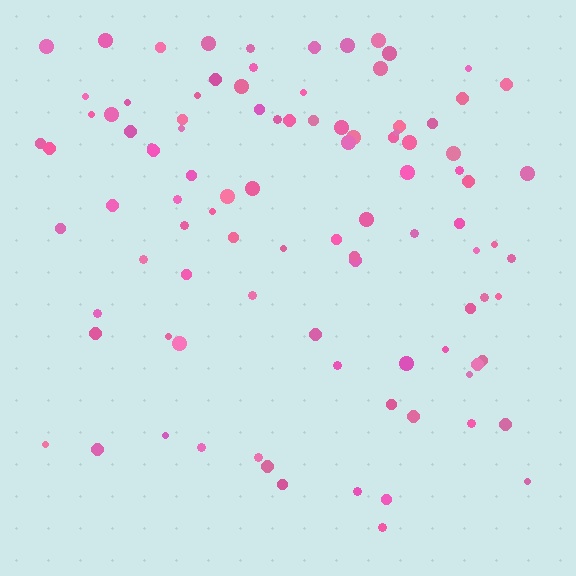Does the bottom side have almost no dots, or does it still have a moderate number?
Still a moderate number, just noticeably fewer than the top.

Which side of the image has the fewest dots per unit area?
The bottom.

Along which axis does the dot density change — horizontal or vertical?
Vertical.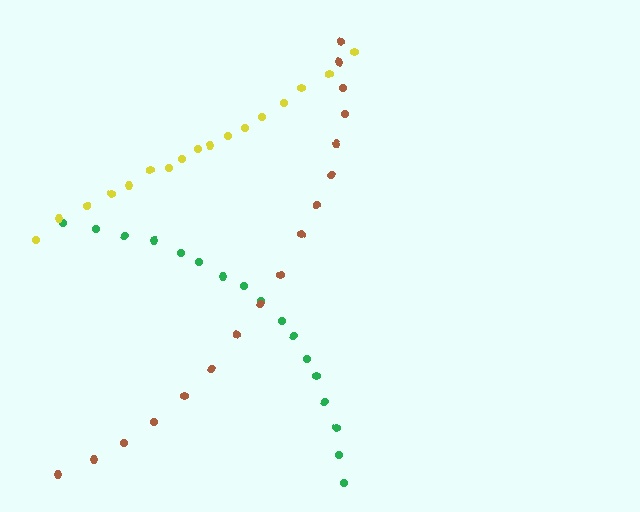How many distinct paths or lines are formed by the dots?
There are 3 distinct paths.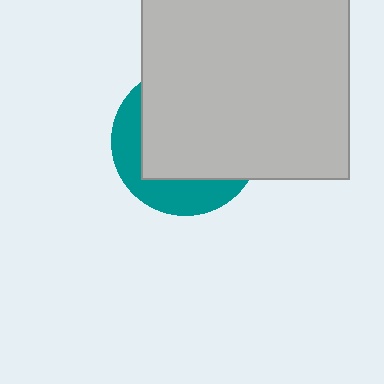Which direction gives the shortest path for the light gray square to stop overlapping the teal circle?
Moving toward the upper-right gives the shortest separation.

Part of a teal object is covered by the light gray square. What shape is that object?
It is a circle.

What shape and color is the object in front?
The object in front is a light gray square.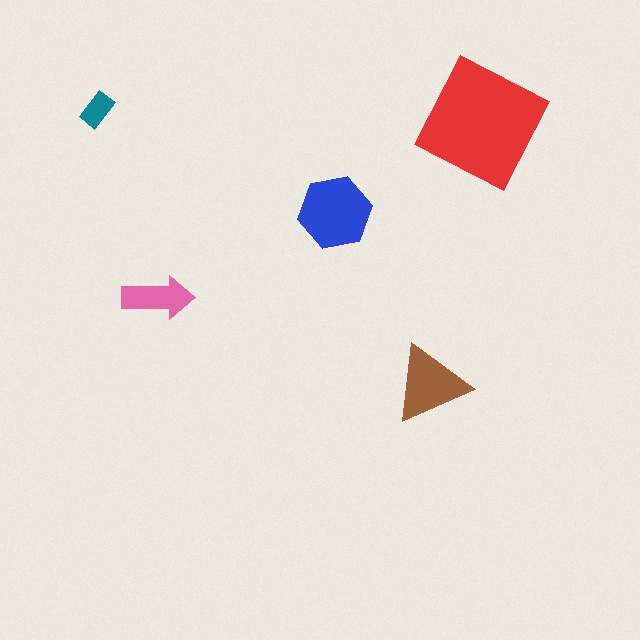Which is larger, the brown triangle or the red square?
The red square.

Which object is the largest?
The red square.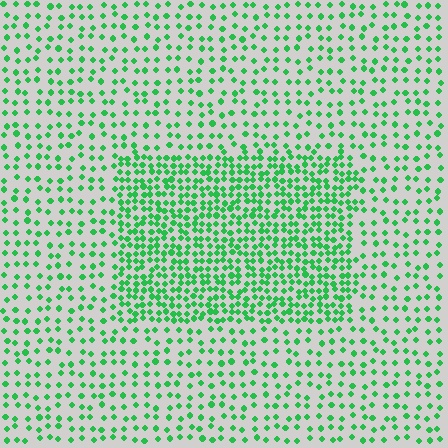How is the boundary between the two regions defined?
The boundary is defined by a change in element density (approximately 2.2x ratio). All elements are the same color, size, and shape.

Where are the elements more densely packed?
The elements are more densely packed inside the rectangle boundary.